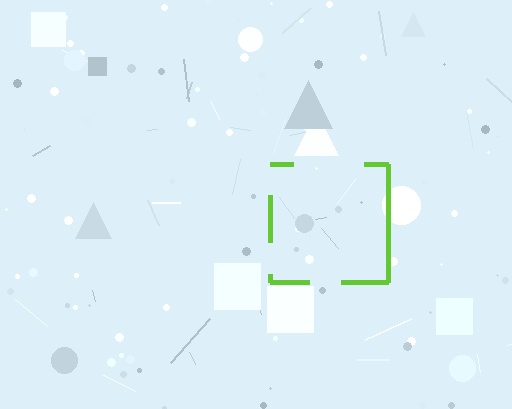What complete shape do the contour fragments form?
The contour fragments form a square.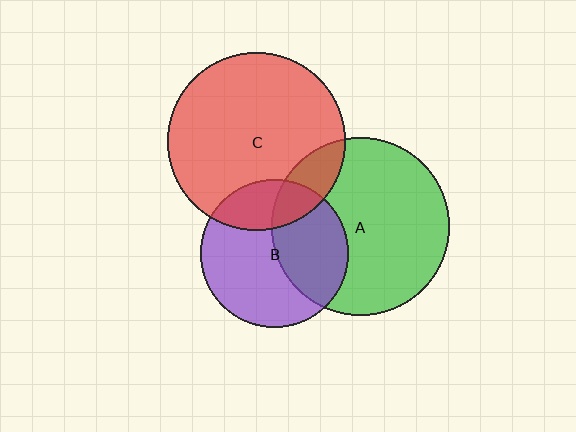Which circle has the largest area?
Circle A (green).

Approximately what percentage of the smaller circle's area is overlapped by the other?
Approximately 15%.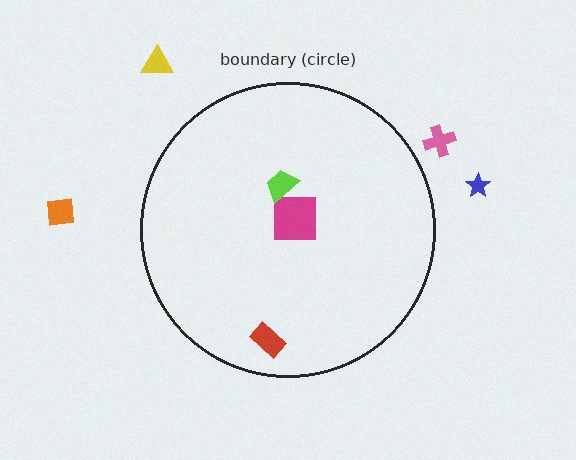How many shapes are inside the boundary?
3 inside, 4 outside.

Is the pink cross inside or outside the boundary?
Outside.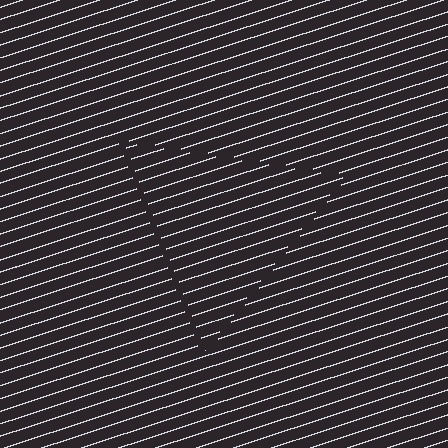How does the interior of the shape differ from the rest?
The interior of the shape contains the same grating, shifted by half a period — the contour is defined by the phase discontinuity where line-ends from the inner and outer gratings abut.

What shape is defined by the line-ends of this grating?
An illusory triangle. The interior of the shape contains the same grating, shifted by half a period — the contour is defined by the phase discontinuity where line-ends from the inner and outer gratings abut.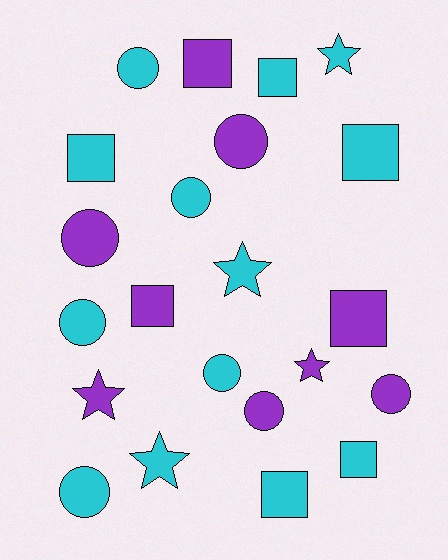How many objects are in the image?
There are 22 objects.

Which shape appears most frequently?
Circle, with 9 objects.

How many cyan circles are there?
There are 5 cyan circles.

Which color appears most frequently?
Cyan, with 13 objects.